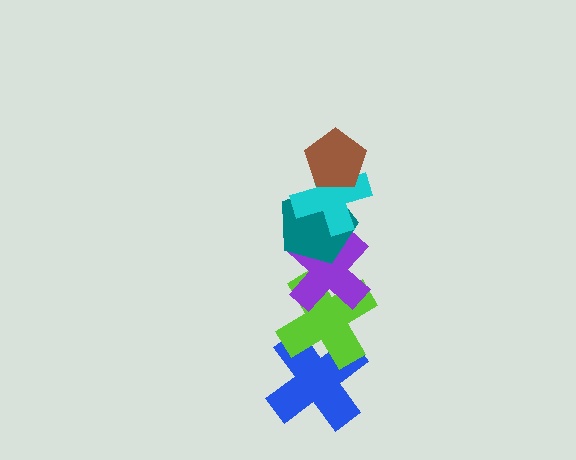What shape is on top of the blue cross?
The lime cross is on top of the blue cross.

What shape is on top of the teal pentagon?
The cyan cross is on top of the teal pentagon.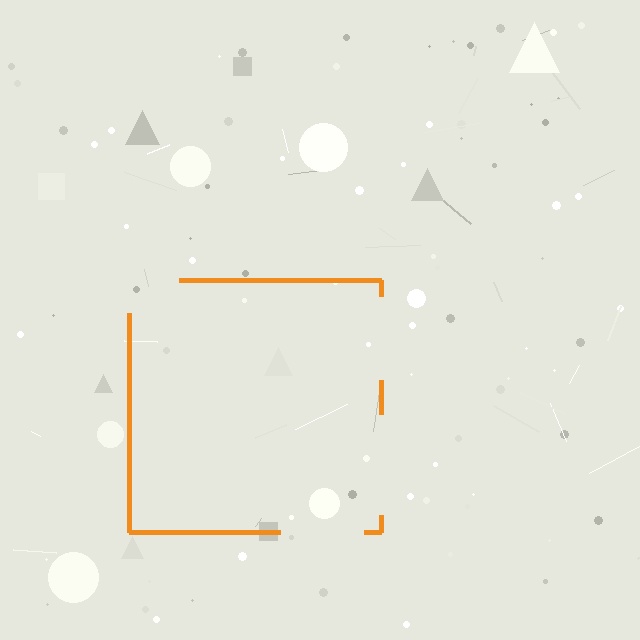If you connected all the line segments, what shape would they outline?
They would outline a square.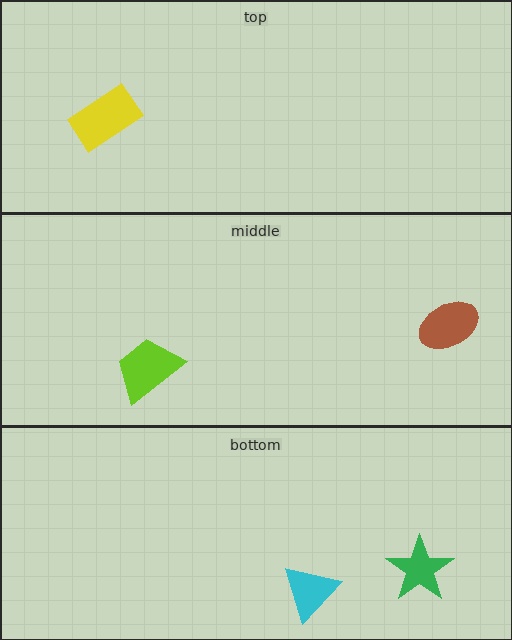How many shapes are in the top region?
1.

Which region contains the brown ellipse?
The middle region.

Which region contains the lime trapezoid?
The middle region.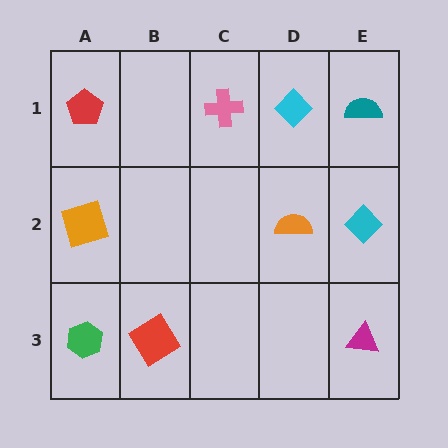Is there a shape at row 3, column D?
No, that cell is empty.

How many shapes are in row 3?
3 shapes.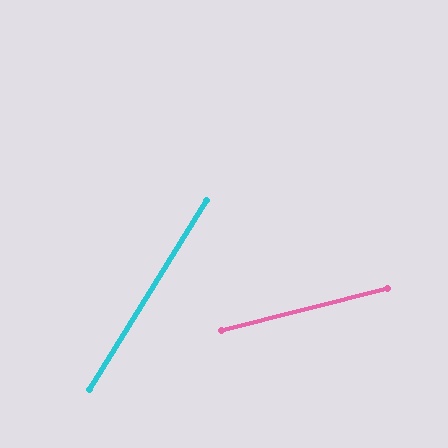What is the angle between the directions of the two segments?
Approximately 44 degrees.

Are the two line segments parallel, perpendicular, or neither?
Neither parallel nor perpendicular — they differ by about 44°.